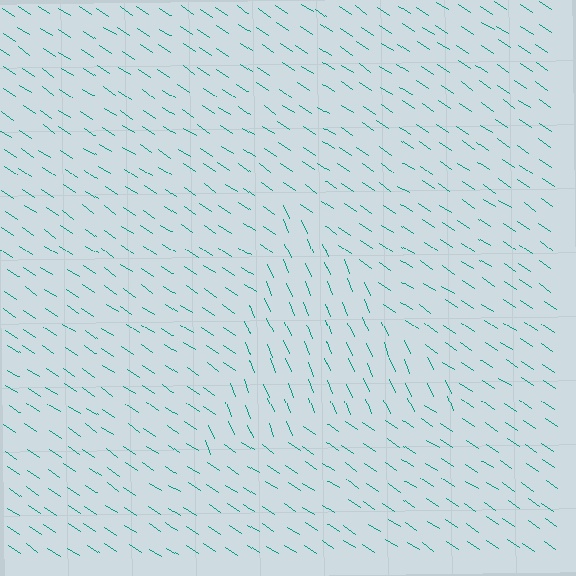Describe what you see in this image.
The image is filled with small teal line segments. A triangle region in the image has lines oriented differently from the surrounding lines, creating a visible texture boundary.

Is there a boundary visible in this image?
Yes, there is a texture boundary formed by a change in line orientation.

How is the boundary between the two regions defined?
The boundary is defined purely by a change in line orientation (approximately 34 degrees difference). All lines are the same color and thickness.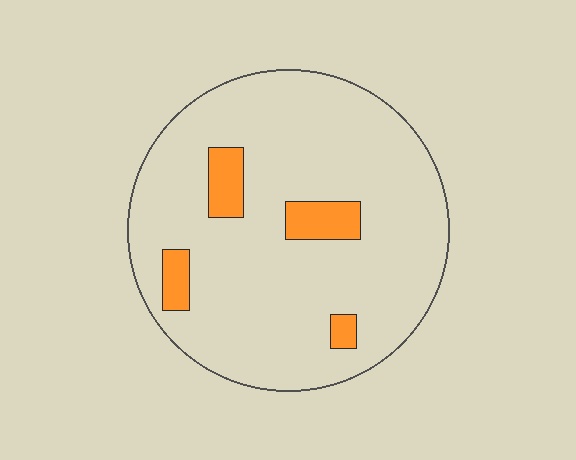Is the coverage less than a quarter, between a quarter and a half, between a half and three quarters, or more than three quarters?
Less than a quarter.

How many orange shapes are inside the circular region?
4.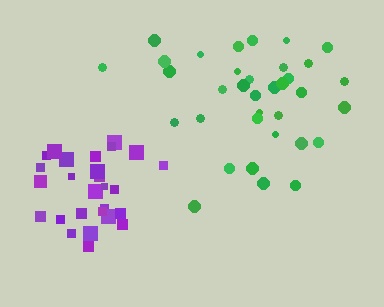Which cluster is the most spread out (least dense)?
Green.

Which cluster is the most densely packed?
Purple.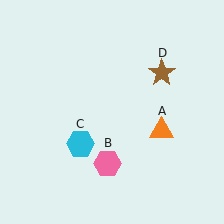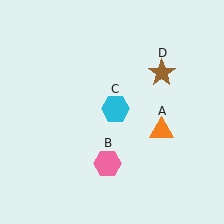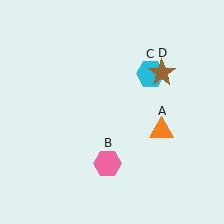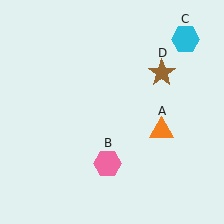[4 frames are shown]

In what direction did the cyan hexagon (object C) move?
The cyan hexagon (object C) moved up and to the right.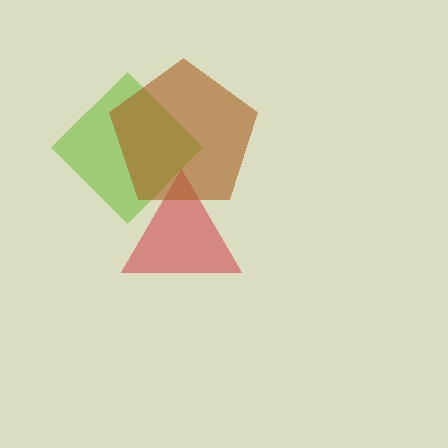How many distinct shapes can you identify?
There are 3 distinct shapes: a lime diamond, a red triangle, a brown pentagon.